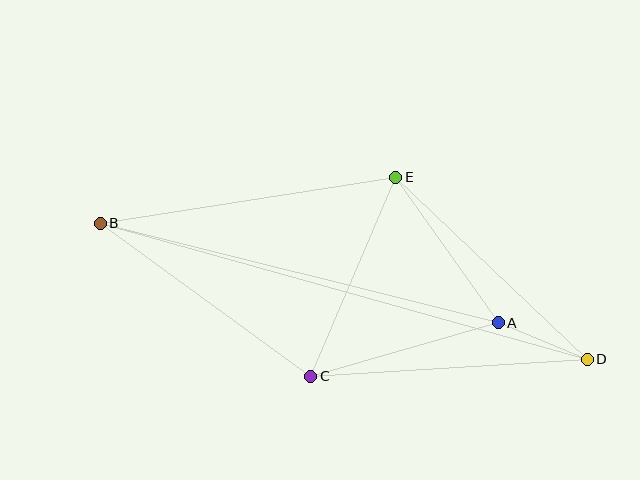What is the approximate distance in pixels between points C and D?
The distance between C and D is approximately 277 pixels.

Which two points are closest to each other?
Points A and D are closest to each other.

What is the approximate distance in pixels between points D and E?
The distance between D and E is approximately 264 pixels.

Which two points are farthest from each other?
Points B and D are farthest from each other.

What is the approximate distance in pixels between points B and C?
The distance between B and C is approximately 260 pixels.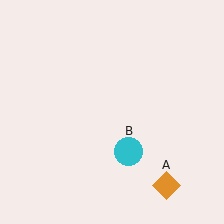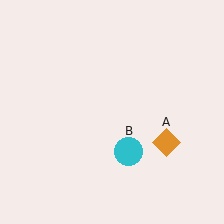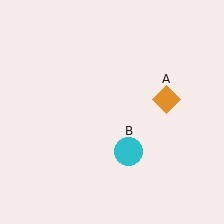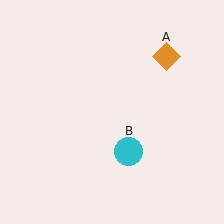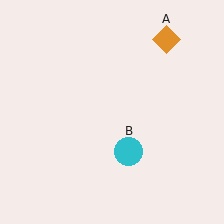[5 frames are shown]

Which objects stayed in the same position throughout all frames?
Cyan circle (object B) remained stationary.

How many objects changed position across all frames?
1 object changed position: orange diamond (object A).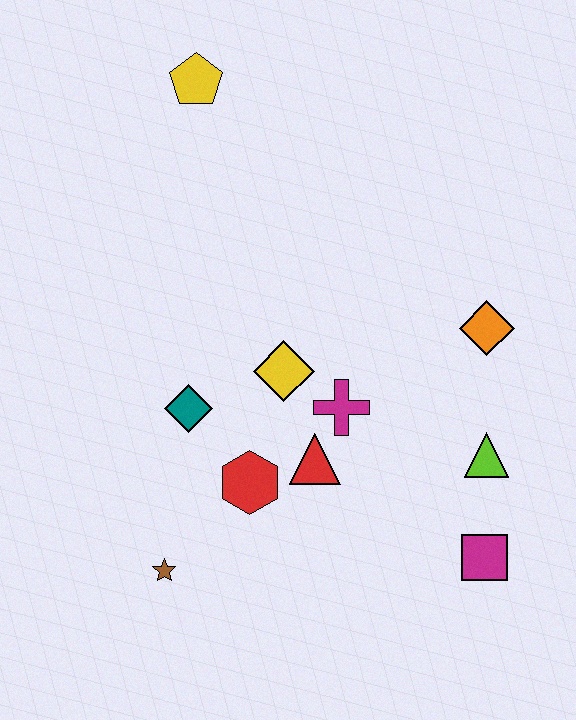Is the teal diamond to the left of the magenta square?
Yes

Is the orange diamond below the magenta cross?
No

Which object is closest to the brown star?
The red hexagon is closest to the brown star.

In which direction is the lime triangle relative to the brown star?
The lime triangle is to the right of the brown star.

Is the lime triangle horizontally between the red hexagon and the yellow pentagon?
No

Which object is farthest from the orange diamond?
The brown star is farthest from the orange diamond.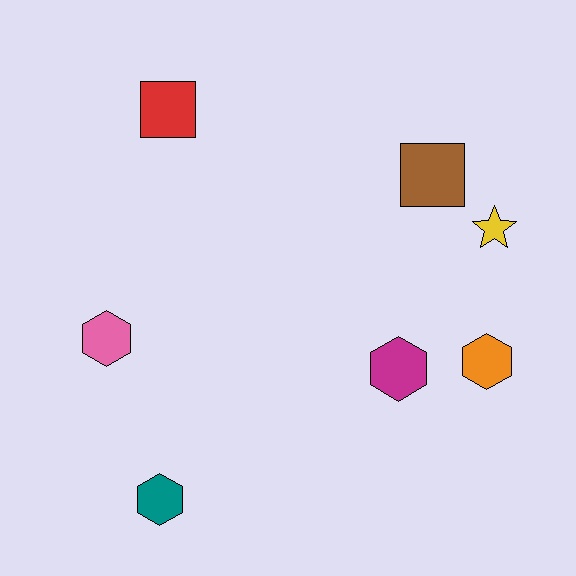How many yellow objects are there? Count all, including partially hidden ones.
There is 1 yellow object.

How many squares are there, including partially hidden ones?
There are 2 squares.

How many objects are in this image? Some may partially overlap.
There are 7 objects.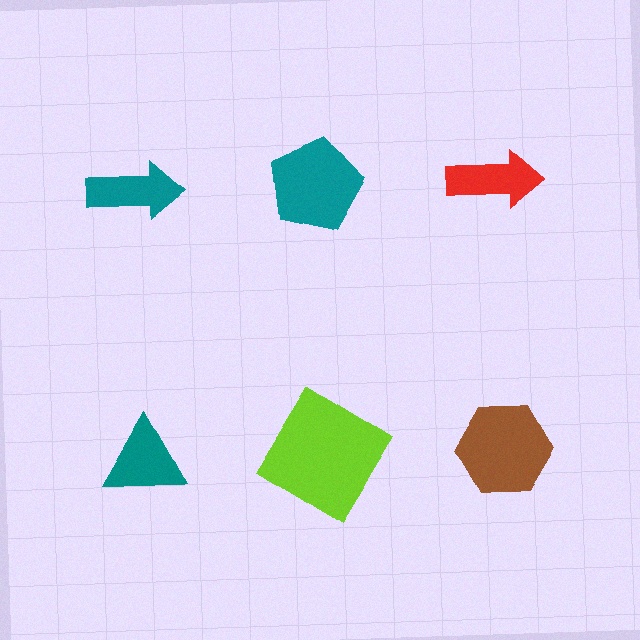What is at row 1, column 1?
A teal arrow.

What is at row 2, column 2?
A lime diamond.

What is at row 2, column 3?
A brown hexagon.